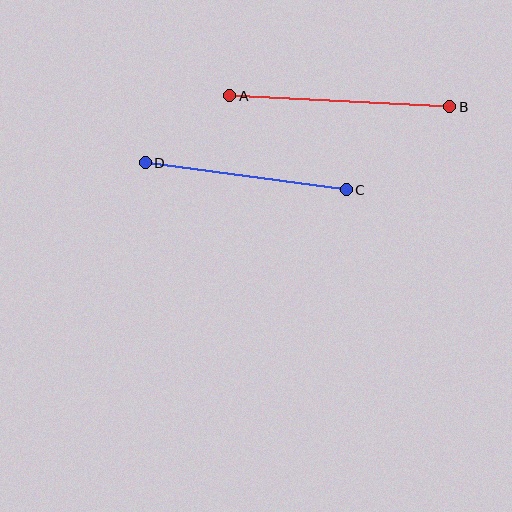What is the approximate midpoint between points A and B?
The midpoint is at approximately (340, 101) pixels.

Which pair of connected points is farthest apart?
Points A and B are farthest apart.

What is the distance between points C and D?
The distance is approximately 203 pixels.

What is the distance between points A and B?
The distance is approximately 221 pixels.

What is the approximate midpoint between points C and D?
The midpoint is at approximately (246, 176) pixels.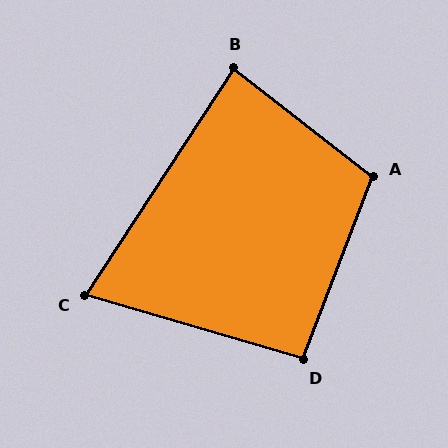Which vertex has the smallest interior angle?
C, at approximately 73 degrees.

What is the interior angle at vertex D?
Approximately 95 degrees (approximately right).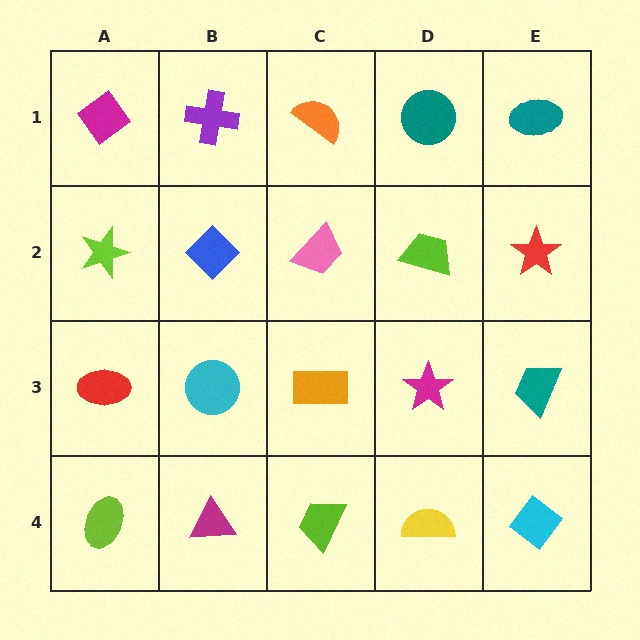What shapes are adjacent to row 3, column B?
A blue diamond (row 2, column B), a magenta triangle (row 4, column B), a red ellipse (row 3, column A), an orange rectangle (row 3, column C).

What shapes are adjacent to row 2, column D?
A teal circle (row 1, column D), a magenta star (row 3, column D), a pink trapezoid (row 2, column C), a red star (row 2, column E).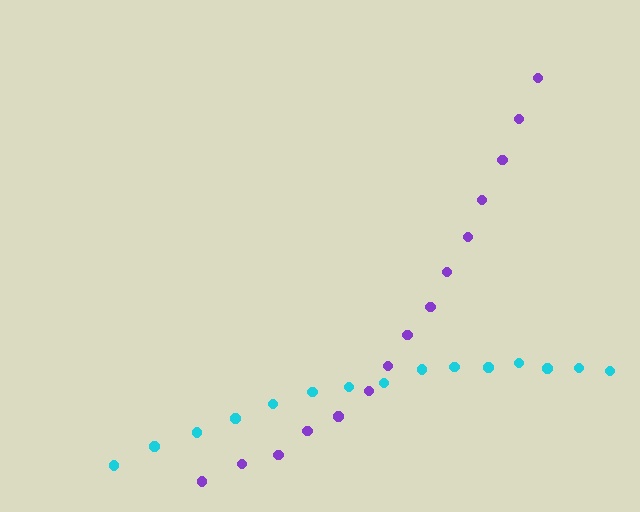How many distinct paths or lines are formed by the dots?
There are 2 distinct paths.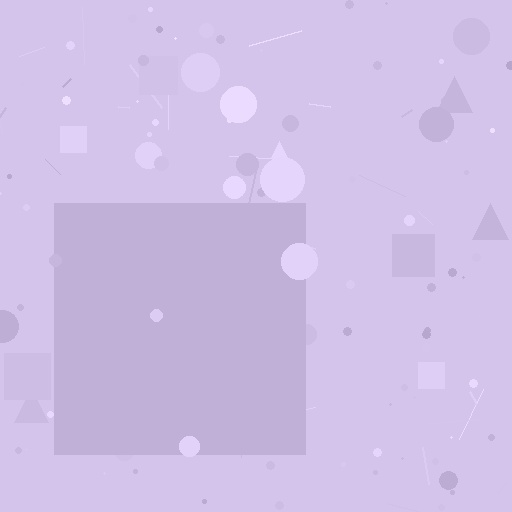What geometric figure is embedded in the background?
A square is embedded in the background.